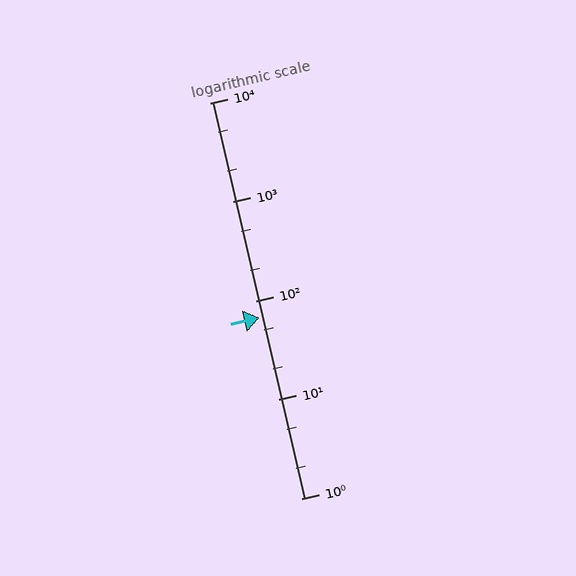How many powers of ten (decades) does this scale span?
The scale spans 4 decades, from 1 to 10000.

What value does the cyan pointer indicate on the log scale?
The pointer indicates approximately 68.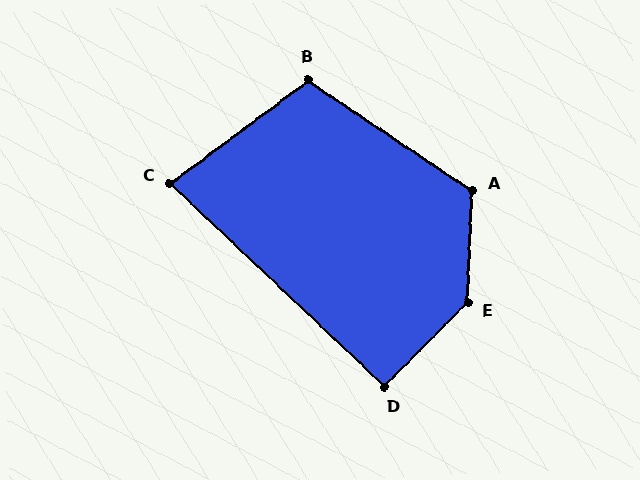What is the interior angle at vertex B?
Approximately 109 degrees (obtuse).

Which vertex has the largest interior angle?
E, at approximately 138 degrees.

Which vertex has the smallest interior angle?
C, at approximately 80 degrees.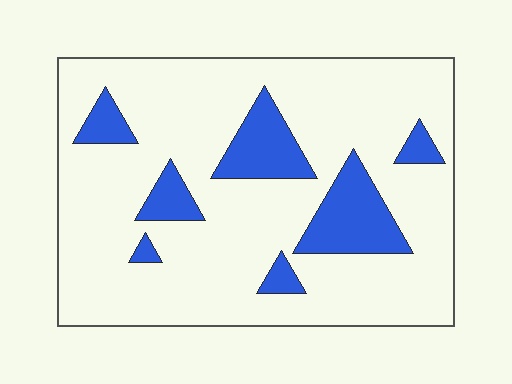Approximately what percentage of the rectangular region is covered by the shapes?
Approximately 20%.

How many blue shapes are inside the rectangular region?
7.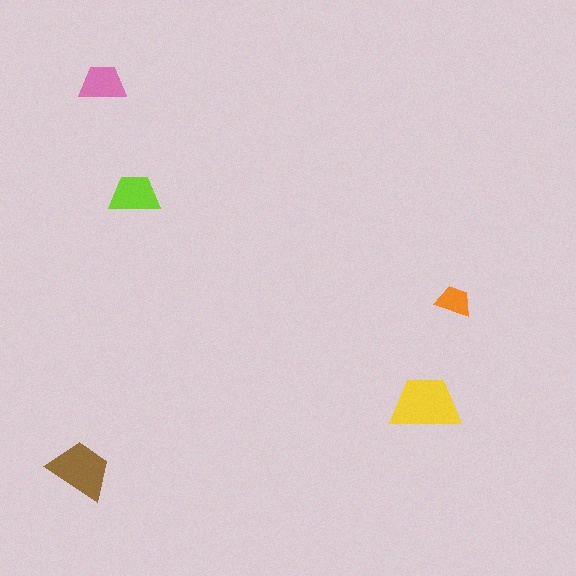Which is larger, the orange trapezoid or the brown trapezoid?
The brown one.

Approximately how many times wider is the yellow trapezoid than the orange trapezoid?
About 2 times wider.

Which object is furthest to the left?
The brown trapezoid is leftmost.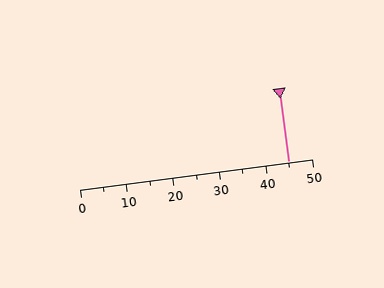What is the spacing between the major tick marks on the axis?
The major ticks are spaced 10 apart.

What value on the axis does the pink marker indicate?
The marker indicates approximately 45.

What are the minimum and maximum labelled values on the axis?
The axis runs from 0 to 50.